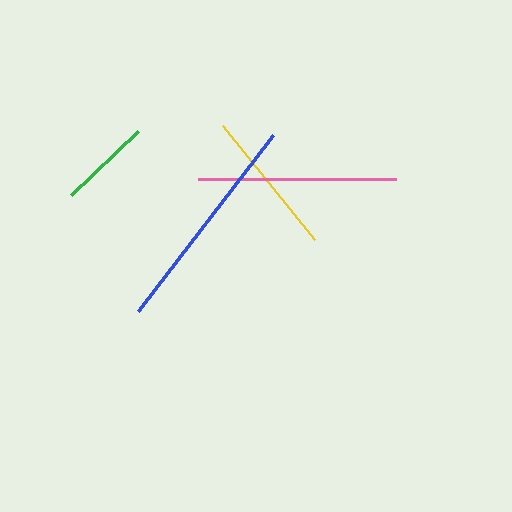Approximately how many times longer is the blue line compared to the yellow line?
The blue line is approximately 1.5 times the length of the yellow line.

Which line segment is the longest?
The blue line is the longest at approximately 222 pixels.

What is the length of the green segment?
The green segment is approximately 93 pixels long.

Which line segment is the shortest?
The green line is the shortest at approximately 93 pixels.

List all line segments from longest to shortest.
From longest to shortest: blue, pink, yellow, green.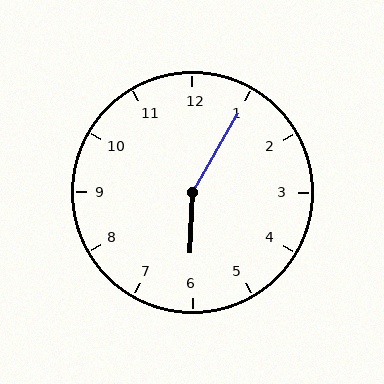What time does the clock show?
6:05.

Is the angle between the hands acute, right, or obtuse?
It is obtuse.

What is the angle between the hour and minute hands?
Approximately 152 degrees.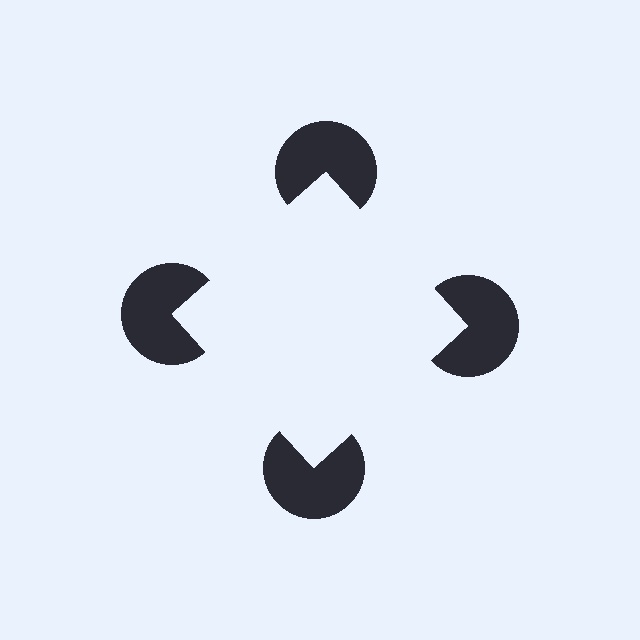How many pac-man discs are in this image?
There are 4 — one at each vertex of the illusory square.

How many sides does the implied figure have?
4 sides.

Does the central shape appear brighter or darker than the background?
It typically appears slightly brighter than the background, even though no actual brightness change is drawn.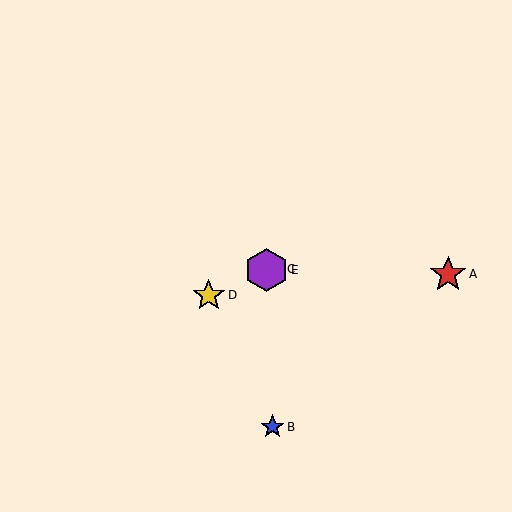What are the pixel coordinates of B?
Object B is at (272, 427).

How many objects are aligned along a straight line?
3 objects (C, D, E) are aligned along a straight line.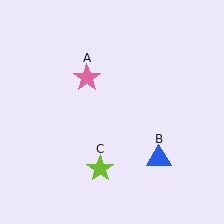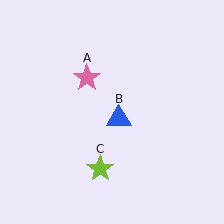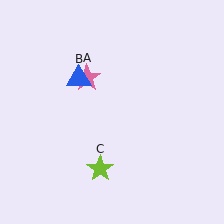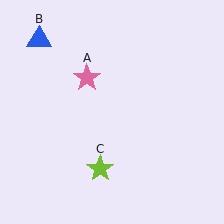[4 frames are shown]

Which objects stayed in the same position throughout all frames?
Pink star (object A) and lime star (object C) remained stationary.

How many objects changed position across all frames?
1 object changed position: blue triangle (object B).